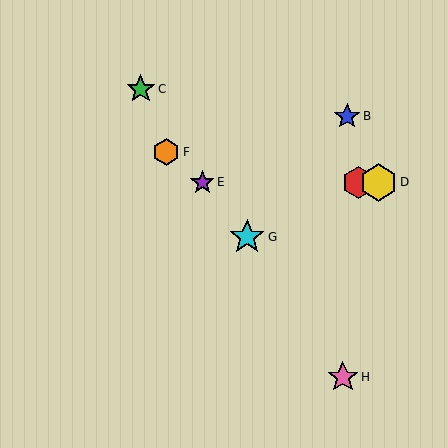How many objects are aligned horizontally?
3 objects (A, D, E) are aligned horizontally.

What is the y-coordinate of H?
Object H is at y≈377.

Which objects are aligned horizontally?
Objects A, D, E are aligned horizontally.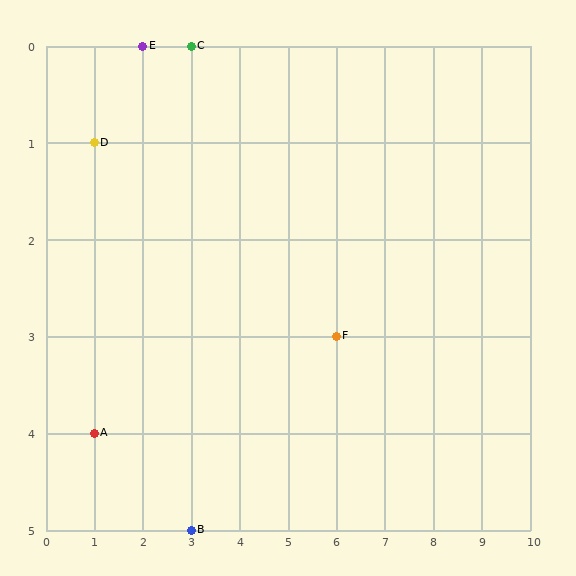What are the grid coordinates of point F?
Point F is at grid coordinates (6, 3).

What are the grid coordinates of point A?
Point A is at grid coordinates (1, 4).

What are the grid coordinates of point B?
Point B is at grid coordinates (3, 5).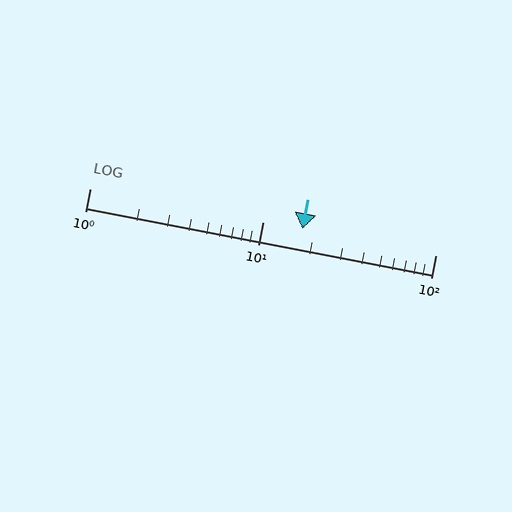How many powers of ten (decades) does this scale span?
The scale spans 2 decades, from 1 to 100.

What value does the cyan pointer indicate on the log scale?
The pointer indicates approximately 17.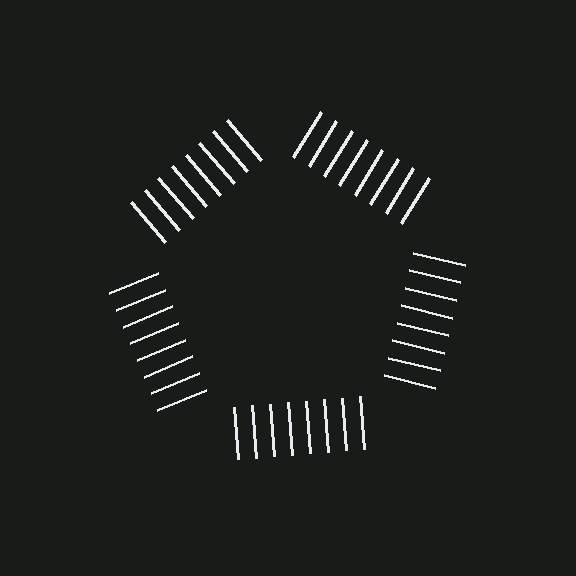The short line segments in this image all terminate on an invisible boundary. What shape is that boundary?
An illusory pentagon — the line segments terminate on its edges but no continuous stroke is drawn.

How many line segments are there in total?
40 — 8 along each of the 5 edges.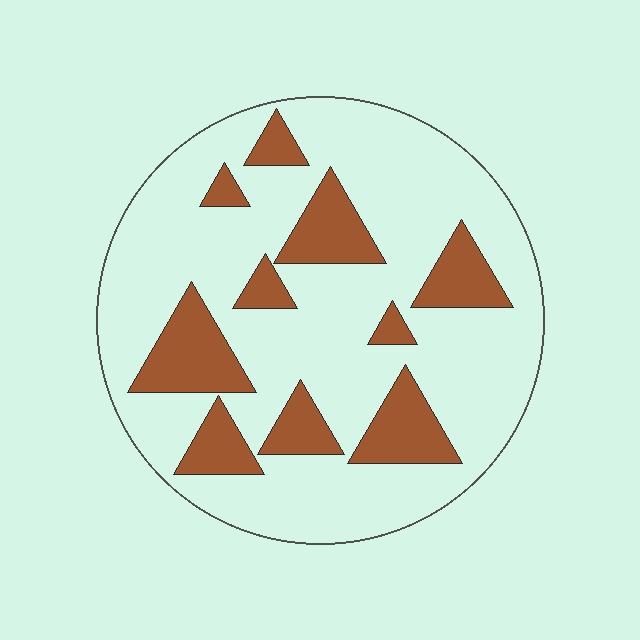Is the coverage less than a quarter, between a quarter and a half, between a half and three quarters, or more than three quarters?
Less than a quarter.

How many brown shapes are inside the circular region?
10.